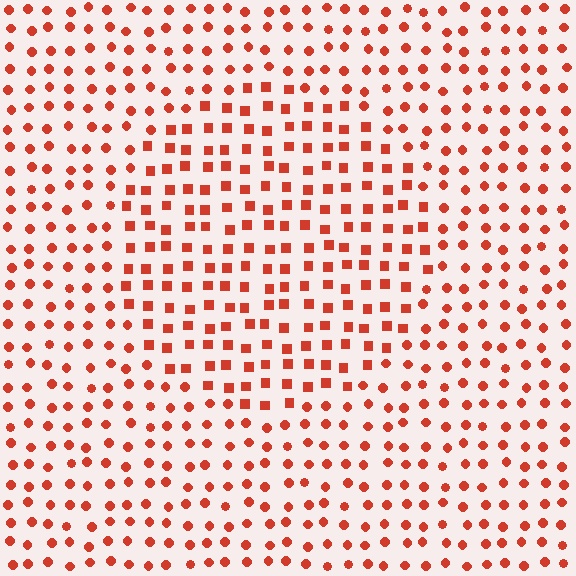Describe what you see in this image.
The image is filled with small red elements arranged in a uniform grid. A circle-shaped region contains squares, while the surrounding area contains circles. The boundary is defined purely by the change in element shape.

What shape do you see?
I see a circle.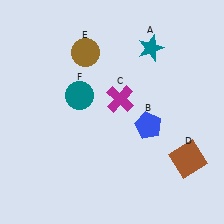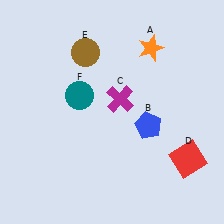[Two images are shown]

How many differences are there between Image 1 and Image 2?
There are 2 differences between the two images.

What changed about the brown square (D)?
In Image 1, D is brown. In Image 2, it changed to red.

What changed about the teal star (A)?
In Image 1, A is teal. In Image 2, it changed to orange.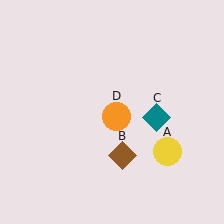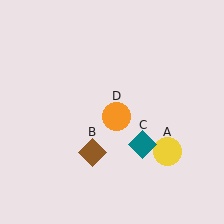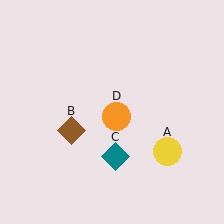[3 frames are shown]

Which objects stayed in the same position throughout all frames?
Yellow circle (object A) and orange circle (object D) remained stationary.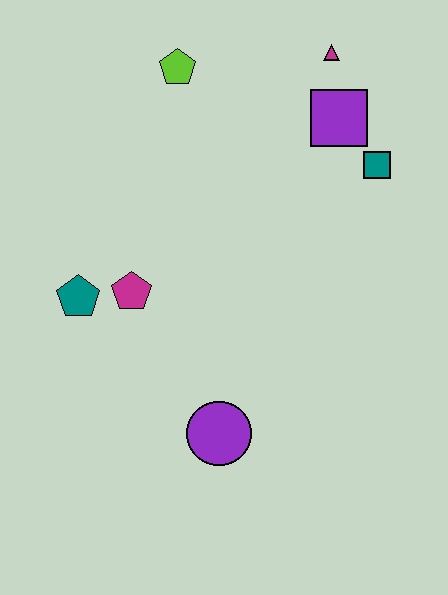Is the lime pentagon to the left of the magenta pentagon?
No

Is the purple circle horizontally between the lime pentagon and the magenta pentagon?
No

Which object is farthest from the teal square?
The teal pentagon is farthest from the teal square.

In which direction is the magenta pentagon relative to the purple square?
The magenta pentagon is to the left of the purple square.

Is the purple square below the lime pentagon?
Yes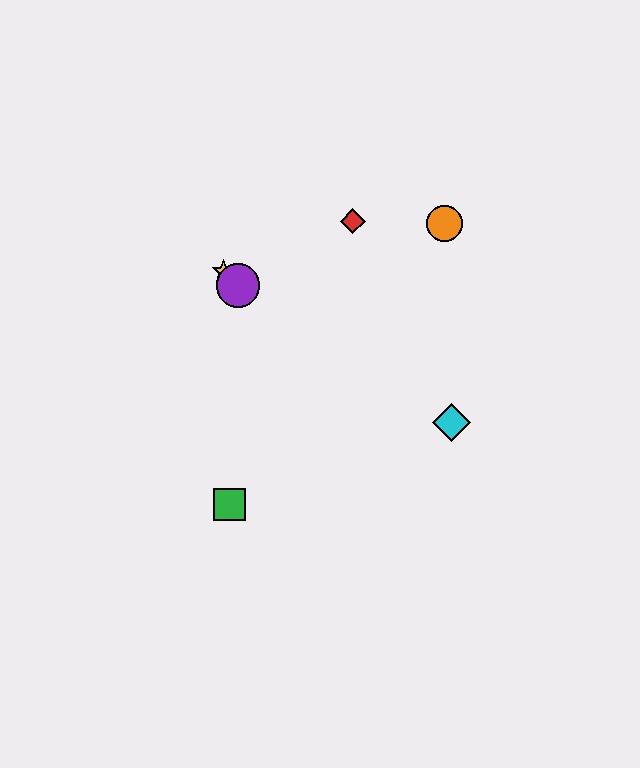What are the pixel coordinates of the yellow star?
The yellow star is at (223, 271).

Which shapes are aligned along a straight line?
The blue square, the yellow star, the purple circle are aligned along a straight line.